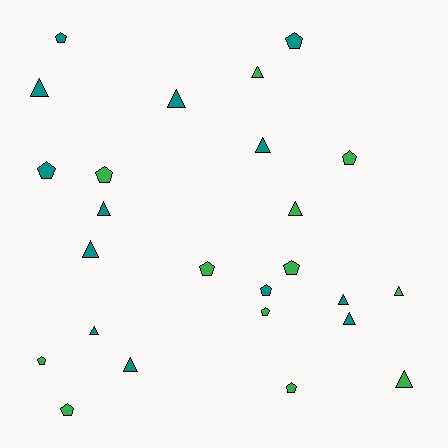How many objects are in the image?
There are 25 objects.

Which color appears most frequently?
Teal, with 13 objects.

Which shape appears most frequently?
Triangle, with 13 objects.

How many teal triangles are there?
There are 9 teal triangles.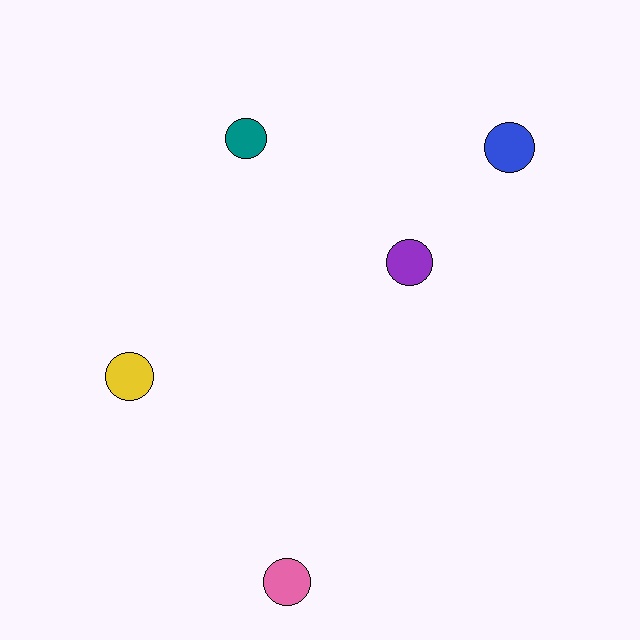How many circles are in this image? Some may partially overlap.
There are 5 circles.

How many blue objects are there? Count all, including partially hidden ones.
There is 1 blue object.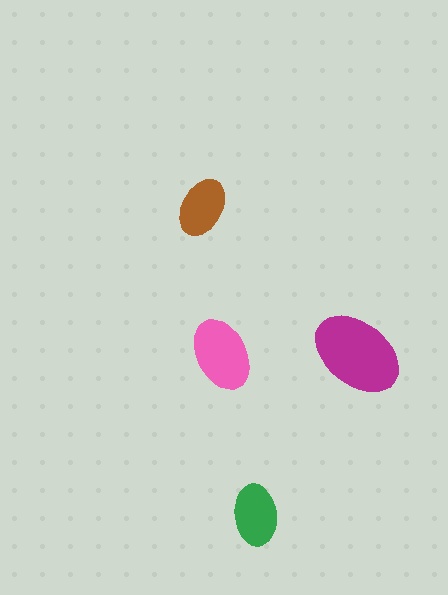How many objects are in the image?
There are 4 objects in the image.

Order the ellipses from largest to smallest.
the magenta one, the pink one, the green one, the brown one.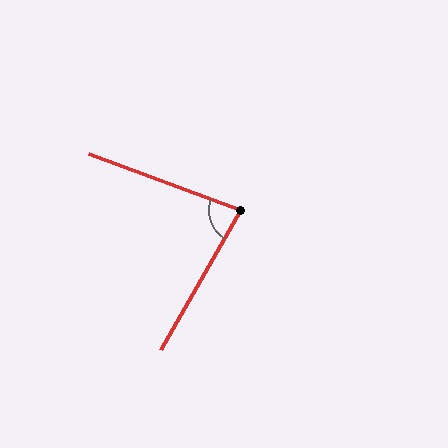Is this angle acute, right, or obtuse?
It is acute.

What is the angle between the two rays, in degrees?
Approximately 80 degrees.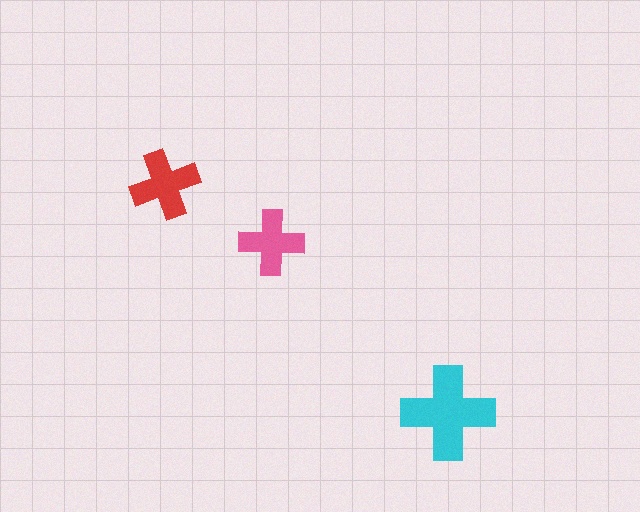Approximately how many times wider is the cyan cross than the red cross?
About 1.5 times wider.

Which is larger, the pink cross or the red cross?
The red one.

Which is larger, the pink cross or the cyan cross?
The cyan one.